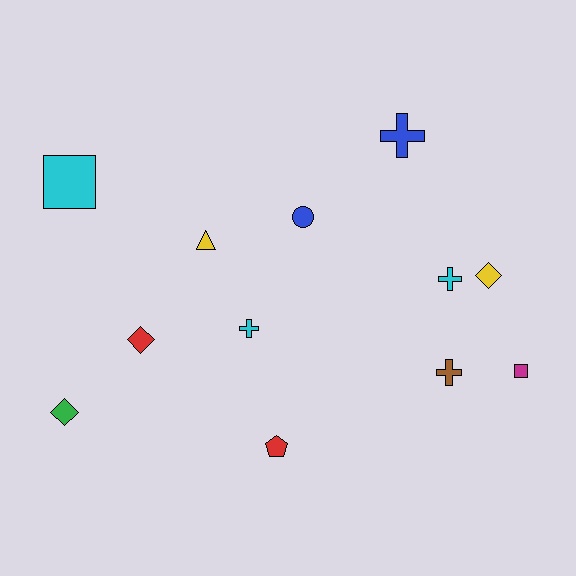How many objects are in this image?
There are 12 objects.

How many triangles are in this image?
There is 1 triangle.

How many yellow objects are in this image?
There are 2 yellow objects.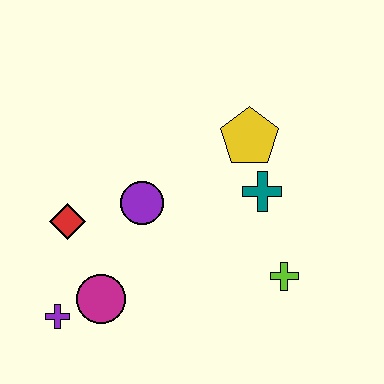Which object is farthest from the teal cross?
The purple cross is farthest from the teal cross.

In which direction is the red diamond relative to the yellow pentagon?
The red diamond is to the left of the yellow pentagon.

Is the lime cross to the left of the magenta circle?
No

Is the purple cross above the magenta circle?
No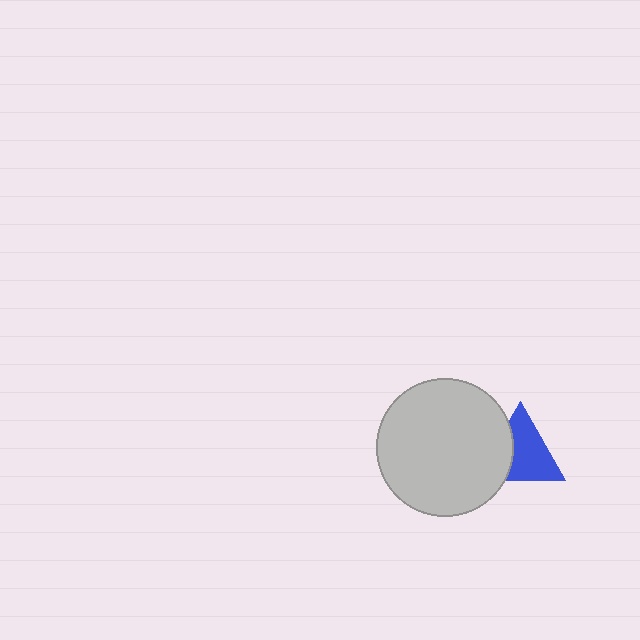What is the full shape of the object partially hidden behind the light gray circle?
The partially hidden object is a blue triangle.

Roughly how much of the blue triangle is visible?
Most of it is visible (roughly 67%).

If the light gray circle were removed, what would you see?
You would see the complete blue triangle.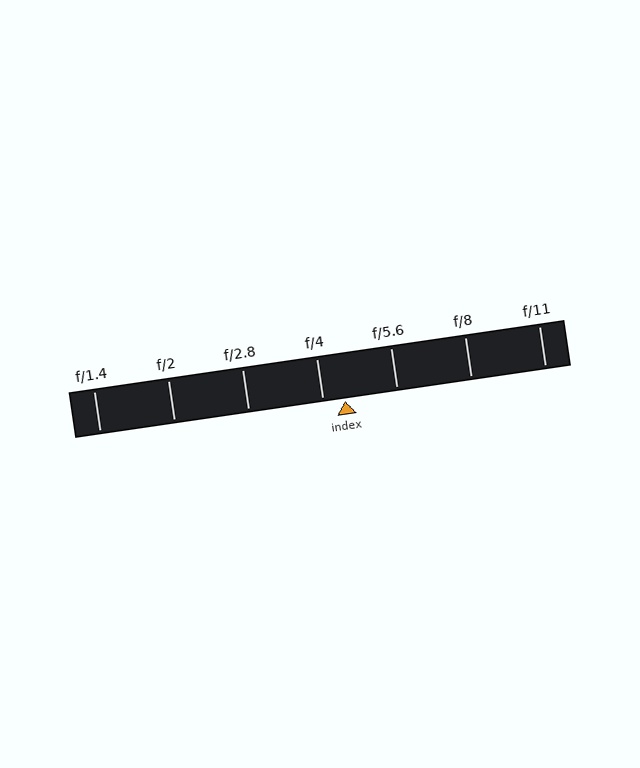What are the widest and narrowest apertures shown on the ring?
The widest aperture shown is f/1.4 and the narrowest is f/11.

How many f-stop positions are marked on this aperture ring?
There are 7 f-stop positions marked.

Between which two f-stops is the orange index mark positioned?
The index mark is between f/4 and f/5.6.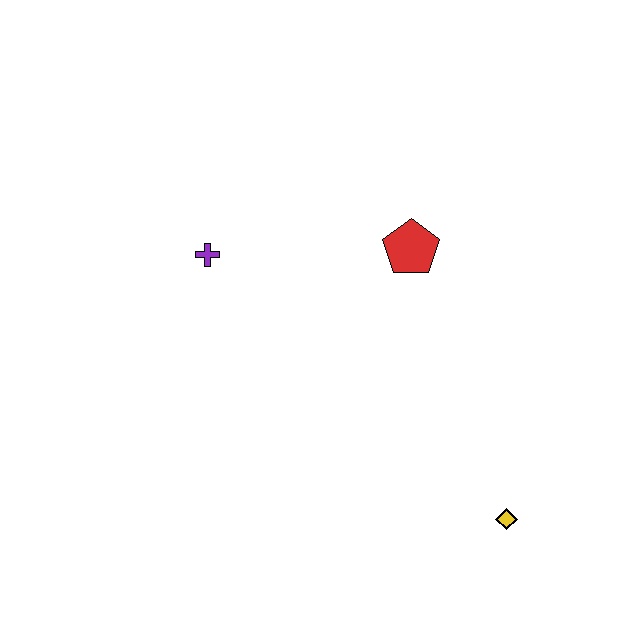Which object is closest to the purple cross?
The red pentagon is closest to the purple cross.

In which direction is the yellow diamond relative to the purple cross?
The yellow diamond is to the right of the purple cross.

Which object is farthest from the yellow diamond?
The purple cross is farthest from the yellow diamond.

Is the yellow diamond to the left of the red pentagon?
No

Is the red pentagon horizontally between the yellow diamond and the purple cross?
Yes